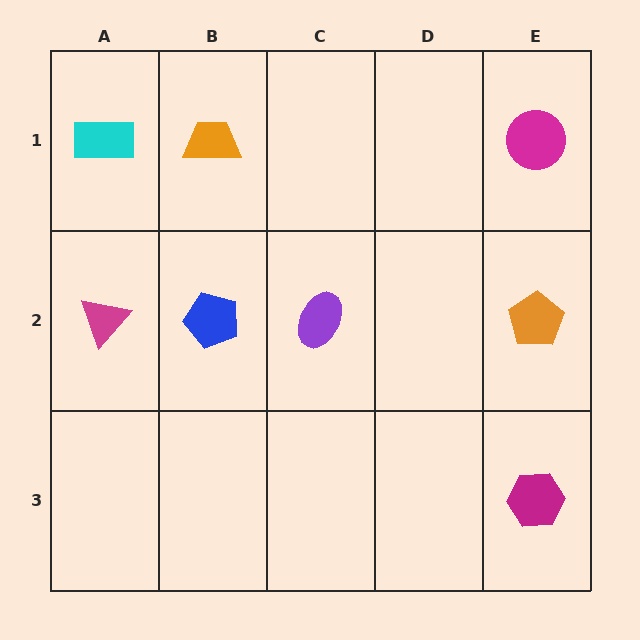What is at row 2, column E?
An orange pentagon.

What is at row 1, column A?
A cyan rectangle.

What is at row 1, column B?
An orange trapezoid.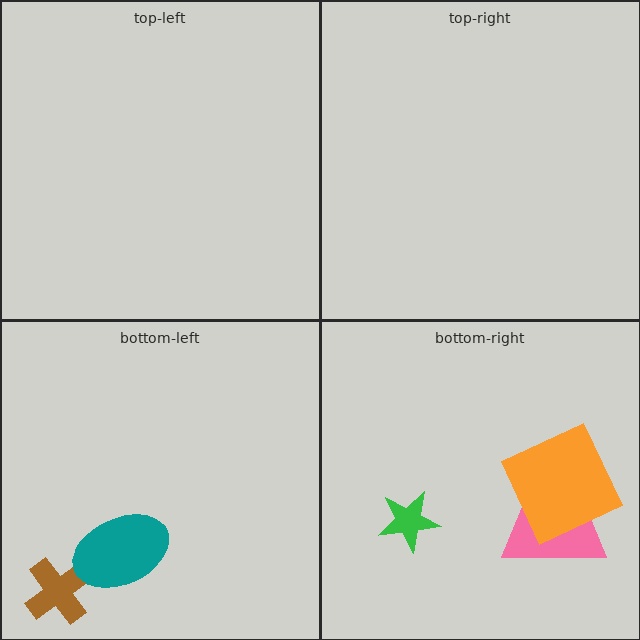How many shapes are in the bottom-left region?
2.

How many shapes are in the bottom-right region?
3.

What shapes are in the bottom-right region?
The pink trapezoid, the green star, the orange square.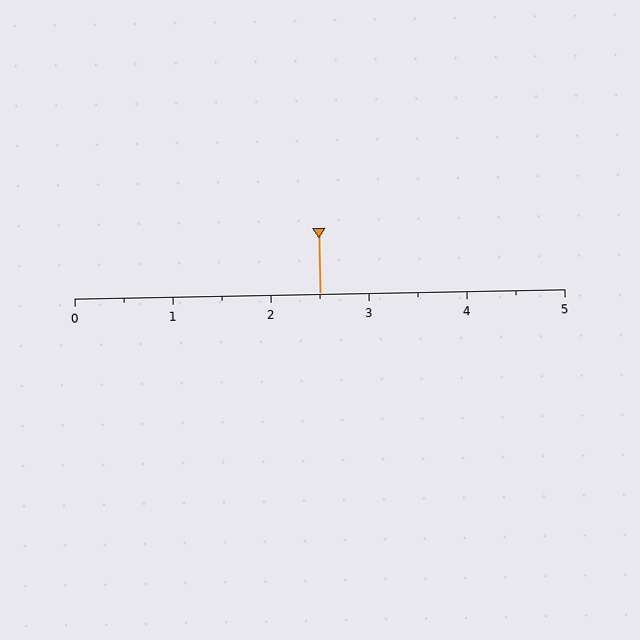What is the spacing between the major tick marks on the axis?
The major ticks are spaced 1 apart.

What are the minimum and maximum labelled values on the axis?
The axis runs from 0 to 5.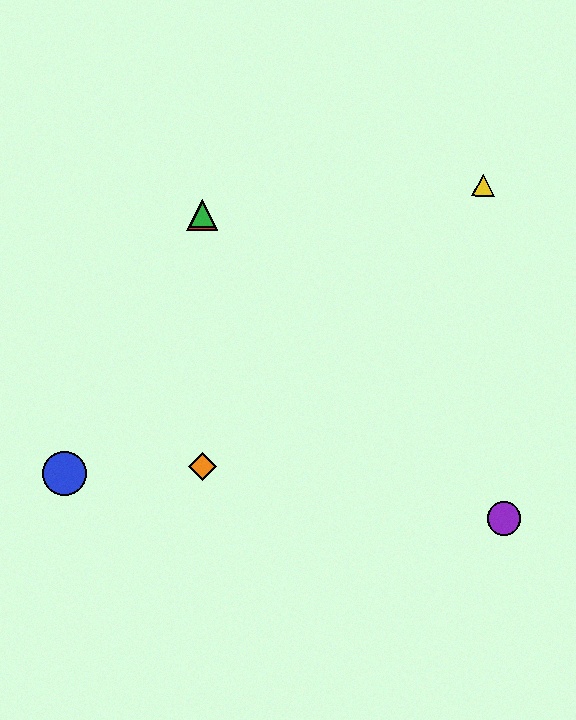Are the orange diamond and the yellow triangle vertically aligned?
No, the orange diamond is at x≈202 and the yellow triangle is at x≈484.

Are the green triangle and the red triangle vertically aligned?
Yes, both are at x≈203.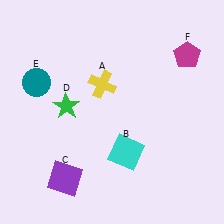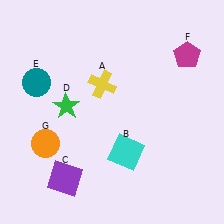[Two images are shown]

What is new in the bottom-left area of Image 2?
An orange circle (G) was added in the bottom-left area of Image 2.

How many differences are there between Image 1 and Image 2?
There is 1 difference between the two images.